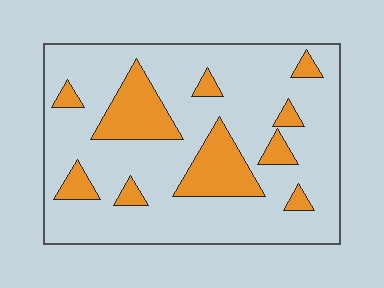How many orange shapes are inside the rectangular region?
10.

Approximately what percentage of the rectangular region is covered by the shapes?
Approximately 20%.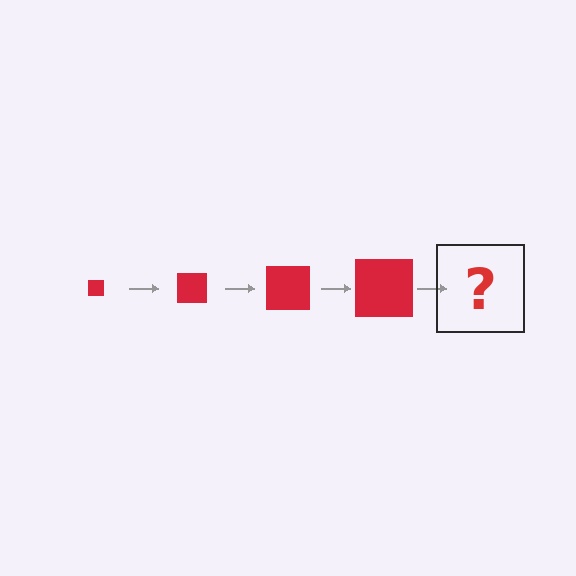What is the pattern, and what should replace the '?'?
The pattern is that the square gets progressively larger each step. The '?' should be a red square, larger than the previous one.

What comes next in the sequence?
The next element should be a red square, larger than the previous one.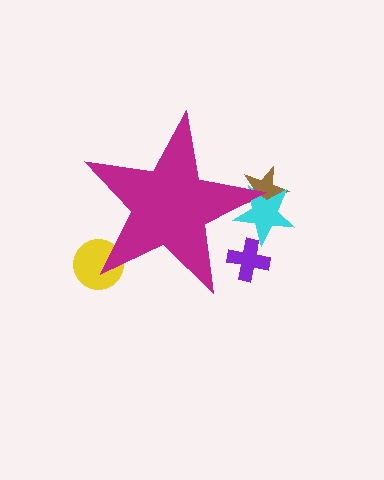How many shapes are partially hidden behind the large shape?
4 shapes are partially hidden.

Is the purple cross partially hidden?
Yes, the purple cross is partially hidden behind the magenta star.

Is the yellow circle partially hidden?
Yes, the yellow circle is partially hidden behind the magenta star.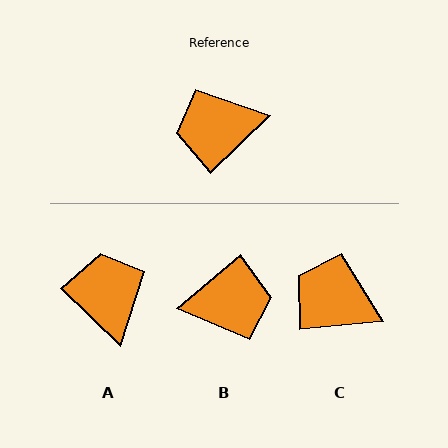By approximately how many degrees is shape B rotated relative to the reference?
Approximately 176 degrees counter-clockwise.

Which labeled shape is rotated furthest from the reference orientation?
B, about 176 degrees away.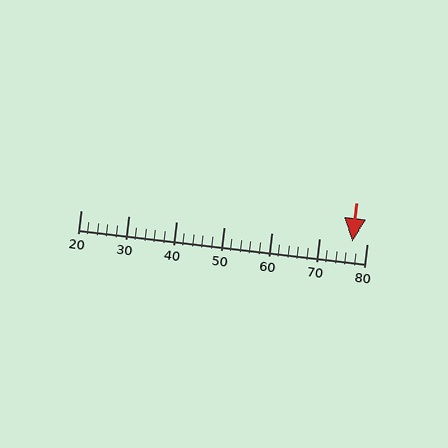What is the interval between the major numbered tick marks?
The major tick marks are spaced 10 units apart.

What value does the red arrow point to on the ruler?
The red arrow points to approximately 77.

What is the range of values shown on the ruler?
The ruler shows values from 20 to 80.